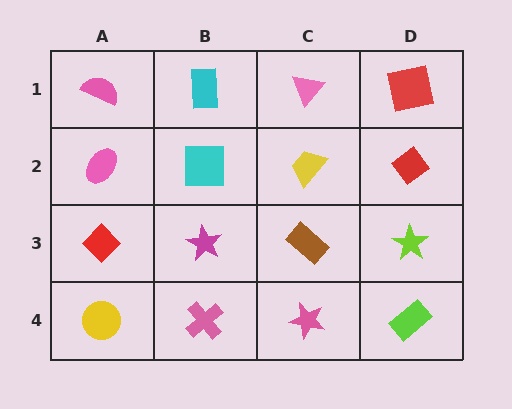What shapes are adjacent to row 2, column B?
A cyan rectangle (row 1, column B), a magenta star (row 3, column B), a pink ellipse (row 2, column A), a yellow trapezoid (row 2, column C).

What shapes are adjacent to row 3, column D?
A red diamond (row 2, column D), a lime rectangle (row 4, column D), a brown rectangle (row 3, column C).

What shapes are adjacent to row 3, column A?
A pink ellipse (row 2, column A), a yellow circle (row 4, column A), a magenta star (row 3, column B).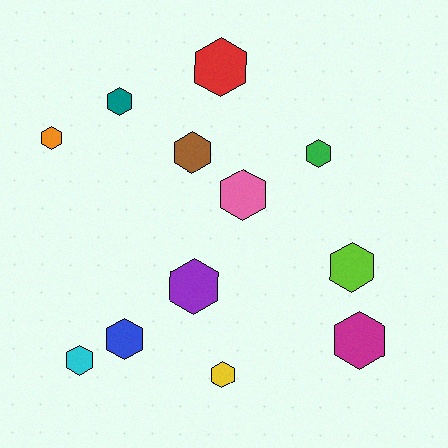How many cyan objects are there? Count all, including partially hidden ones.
There is 1 cyan object.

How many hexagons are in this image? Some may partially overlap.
There are 12 hexagons.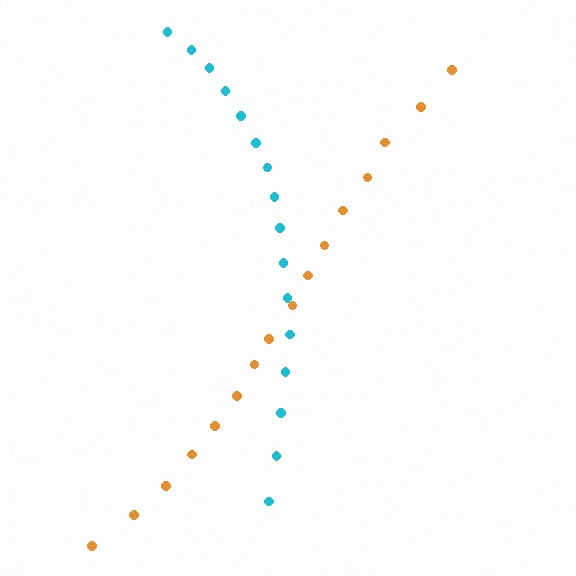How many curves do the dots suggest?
There are 2 distinct paths.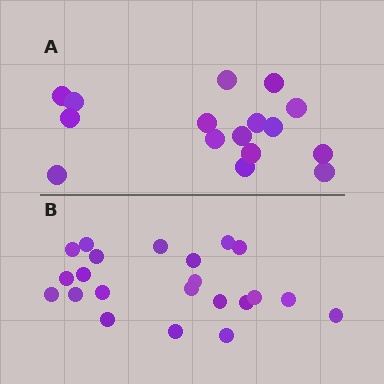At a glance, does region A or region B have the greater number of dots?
Region B (the bottom region) has more dots.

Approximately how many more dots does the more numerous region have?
Region B has about 6 more dots than region A.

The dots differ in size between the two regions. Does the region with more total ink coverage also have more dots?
No. Region A has more total ink coverage because its dots are larger, but region B actually contains more individual dots. Total area can be misleading — the number of items is what matters here.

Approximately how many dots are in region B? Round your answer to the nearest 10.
About 20 dots. (The exact count is 22, which rounds to 20.)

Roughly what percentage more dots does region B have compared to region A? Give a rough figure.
About 40% more.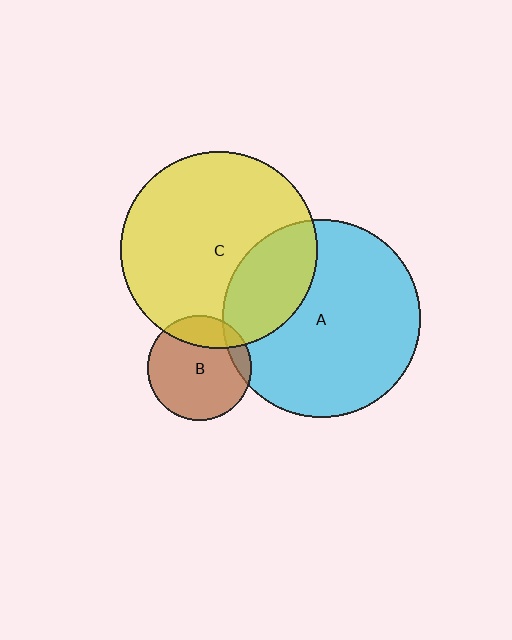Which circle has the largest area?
Circle A (cyan).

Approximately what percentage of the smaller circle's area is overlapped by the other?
Approximately 10%.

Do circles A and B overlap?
Yes.